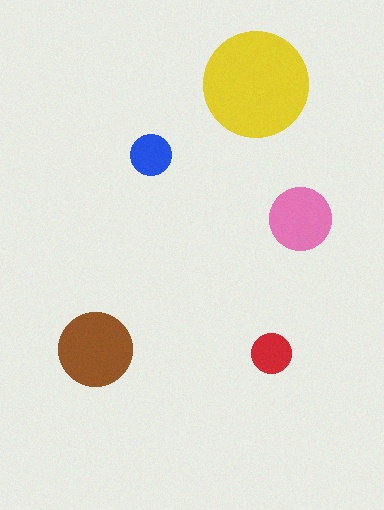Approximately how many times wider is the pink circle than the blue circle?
About 1.5 times wider.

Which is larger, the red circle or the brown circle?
The brown one.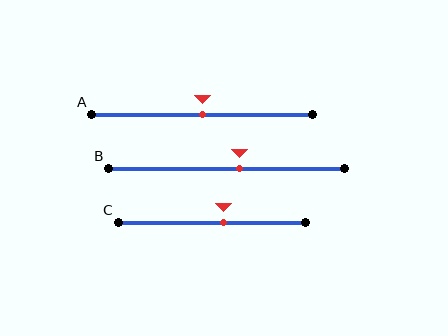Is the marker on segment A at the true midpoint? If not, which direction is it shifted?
Yes, the marker on segment A is at the true midpoint.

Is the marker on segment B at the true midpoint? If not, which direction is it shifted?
No, the marker on segment B is shifted to the right by about 5% of the segment length.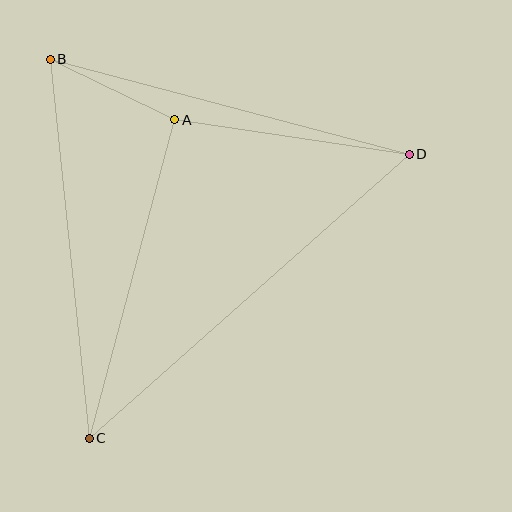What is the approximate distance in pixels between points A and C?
The distance between A and C is approximately 330 pixels.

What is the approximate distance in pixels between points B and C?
The distance between B and C is approximately 381 pixels.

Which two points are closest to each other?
Points A and B are closest to each other.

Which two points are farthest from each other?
Points C and D are farthest from each other.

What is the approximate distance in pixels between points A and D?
The distance between A and D is approximately 237 pixels.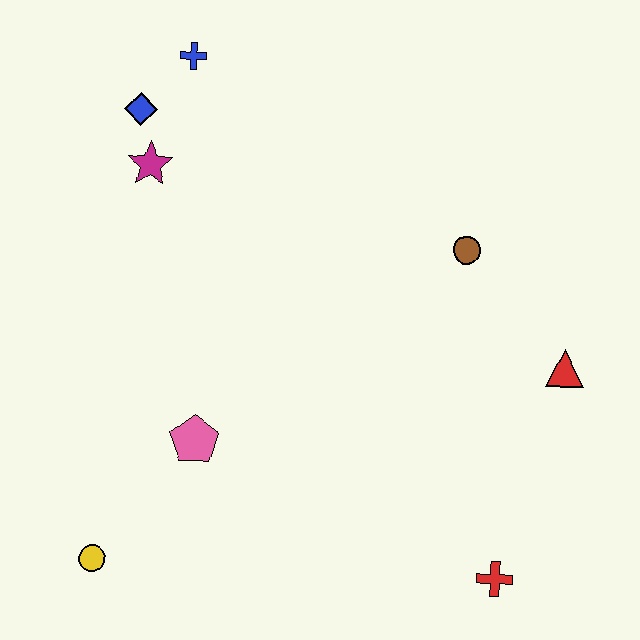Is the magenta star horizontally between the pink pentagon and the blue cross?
No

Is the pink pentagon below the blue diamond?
Yes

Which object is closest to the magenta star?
The blue diamond is closest to the magenta star.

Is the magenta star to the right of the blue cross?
No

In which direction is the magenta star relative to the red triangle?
The magenta star is to the left of the red triangle.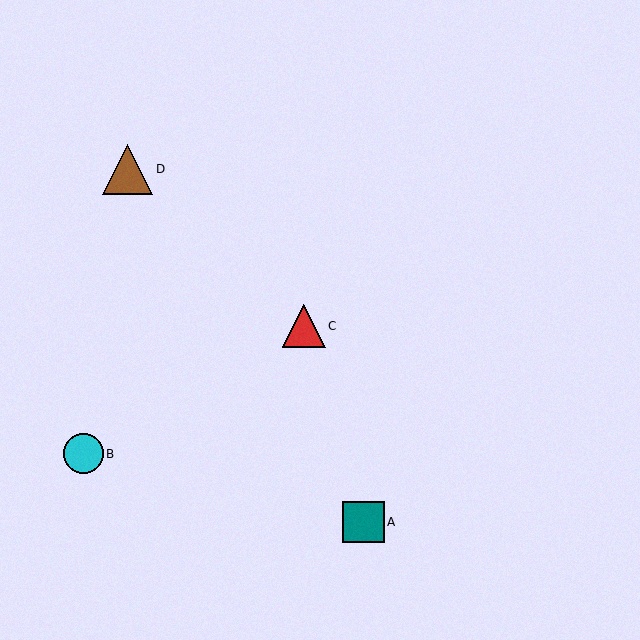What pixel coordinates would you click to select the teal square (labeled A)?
Click at (363, 522) to select the teal square A.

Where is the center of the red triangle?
The center of the red triangle is at (304, 326).